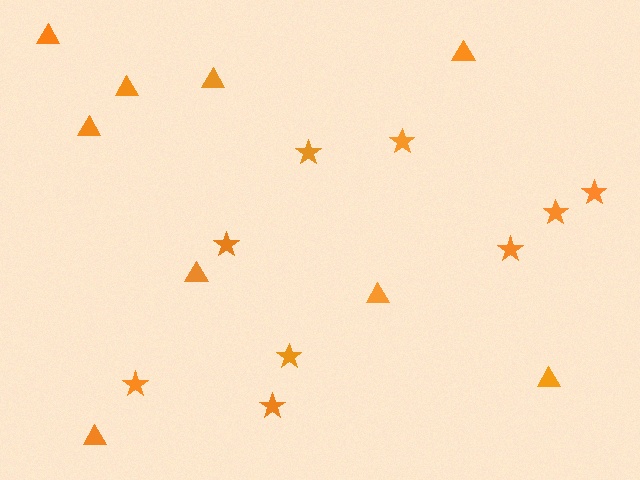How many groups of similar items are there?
There are 2 groups: one group of triangles (9) and one group of stars (9).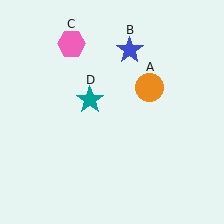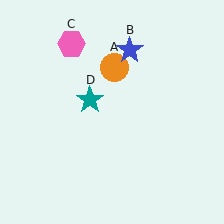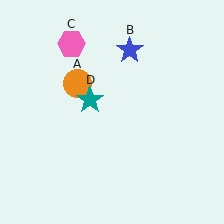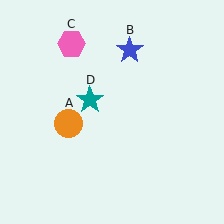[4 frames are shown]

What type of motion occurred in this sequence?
The orange circle (object A) rotated counterclockwise around the center of the scene.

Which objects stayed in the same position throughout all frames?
Blue star (object B) and pink hexagon (object C) and teal star (object D) remained stationary.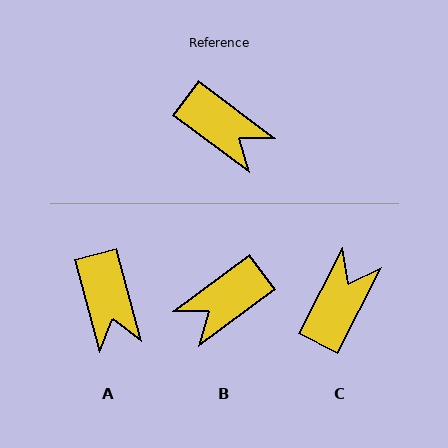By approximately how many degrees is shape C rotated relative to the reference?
Approximately 99 degrees counter-clockwise.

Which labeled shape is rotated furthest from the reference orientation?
B, about 107 degrees away.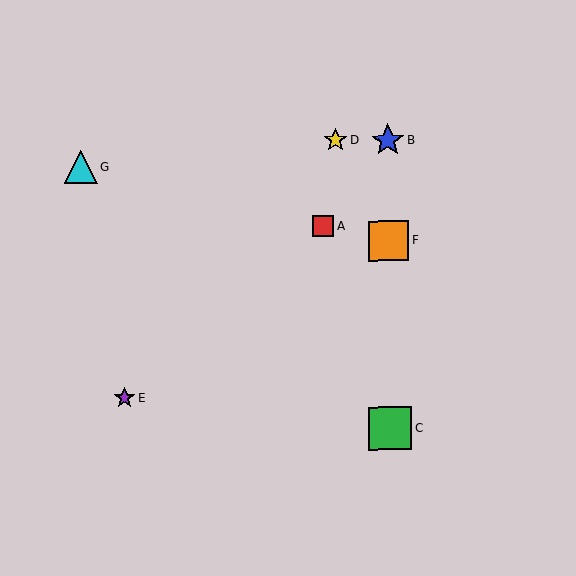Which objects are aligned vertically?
Objects B, C, F are aligned vertically.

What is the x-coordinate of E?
Object E is at x≈124.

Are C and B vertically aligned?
Yes, both are at x≈390.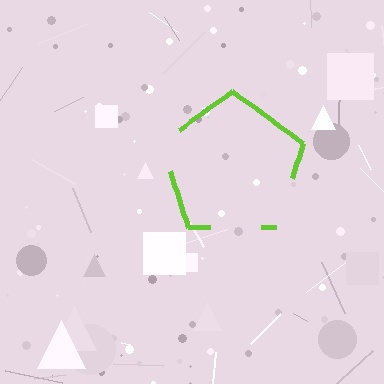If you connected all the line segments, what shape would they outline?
They would outline a pentagon.